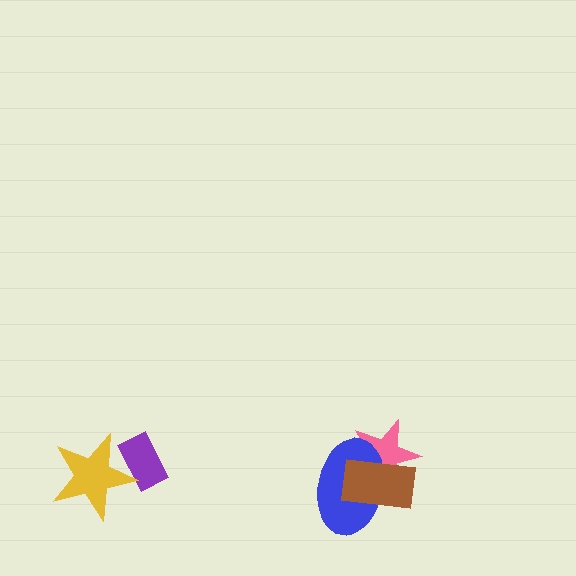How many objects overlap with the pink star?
2 objects overlap with the pink star.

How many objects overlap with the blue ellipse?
2 objects overlap with the blue ellipse.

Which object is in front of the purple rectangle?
The yellow star is in front of the purple rectangle.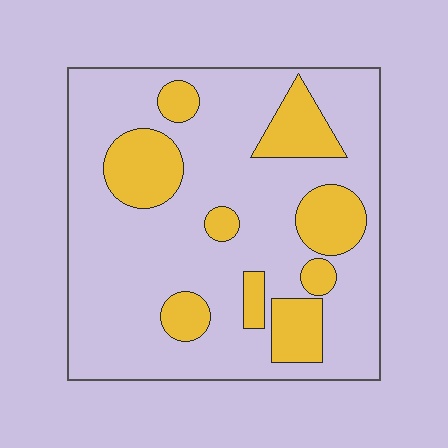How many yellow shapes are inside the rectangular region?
9.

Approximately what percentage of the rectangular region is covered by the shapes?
Approximately 25%.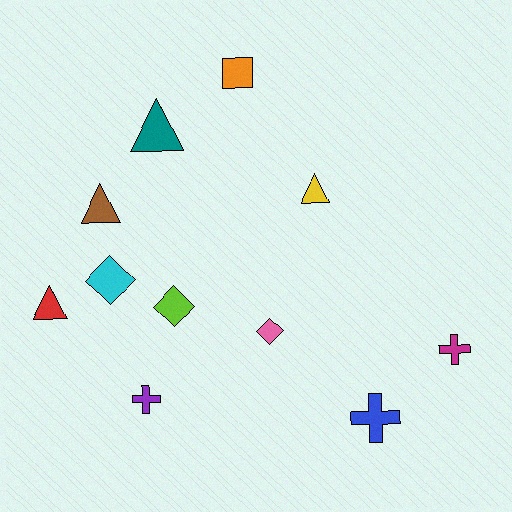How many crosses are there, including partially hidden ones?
There are 3 crosses.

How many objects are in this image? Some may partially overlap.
There are 11 objects.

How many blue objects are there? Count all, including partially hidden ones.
There is 1 blue object.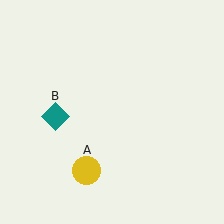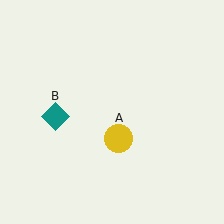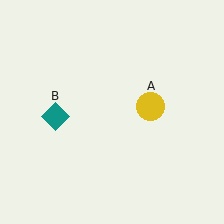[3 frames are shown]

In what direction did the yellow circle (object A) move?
The yellow circle (object A) moved up and to the right.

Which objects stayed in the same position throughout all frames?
Teal diamond (object B) remained stationary.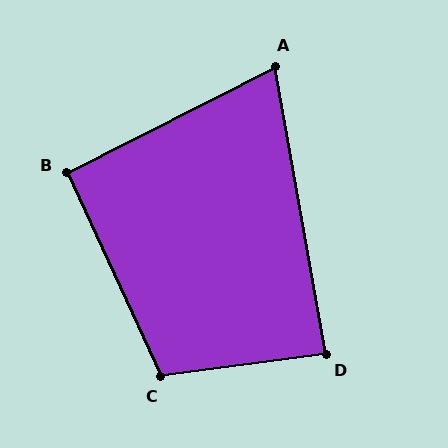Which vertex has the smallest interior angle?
A, at approximately 73 degrees.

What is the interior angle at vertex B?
Approximately 92 degrees (approximately right).